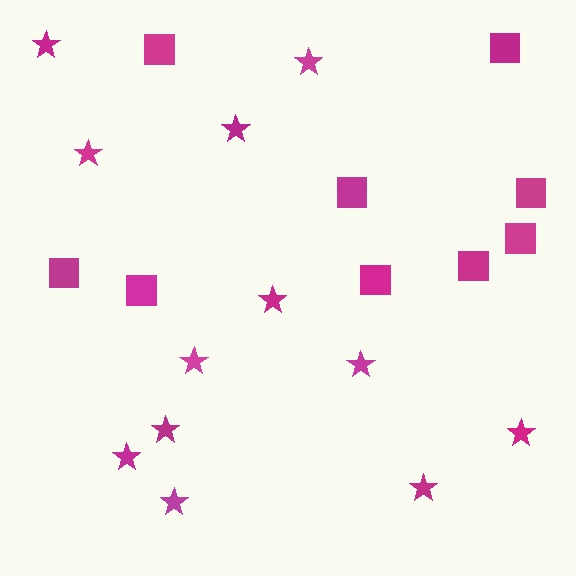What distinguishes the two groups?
There are 2 groups: one group of stars (12) and one group of squares (9).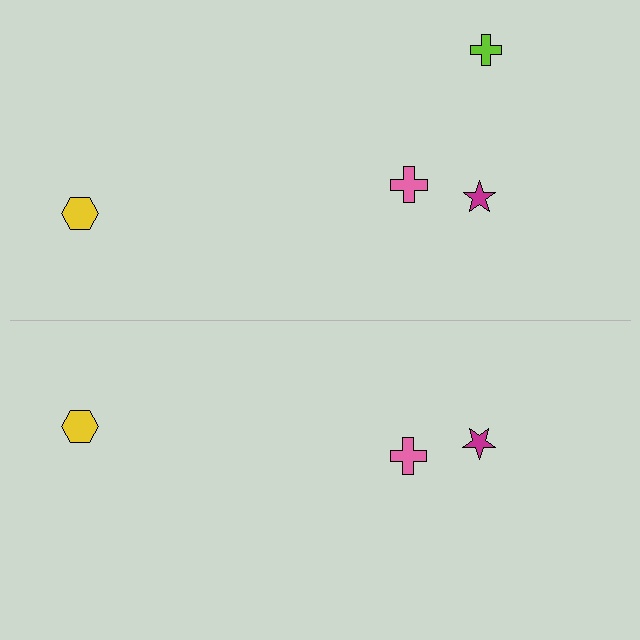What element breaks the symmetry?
A lime cross is missing from the bottom side.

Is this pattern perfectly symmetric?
No, the pattern is not perfectly symmetric. A lime cross is missing from the bottom side.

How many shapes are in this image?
There are 7 shapes in this image.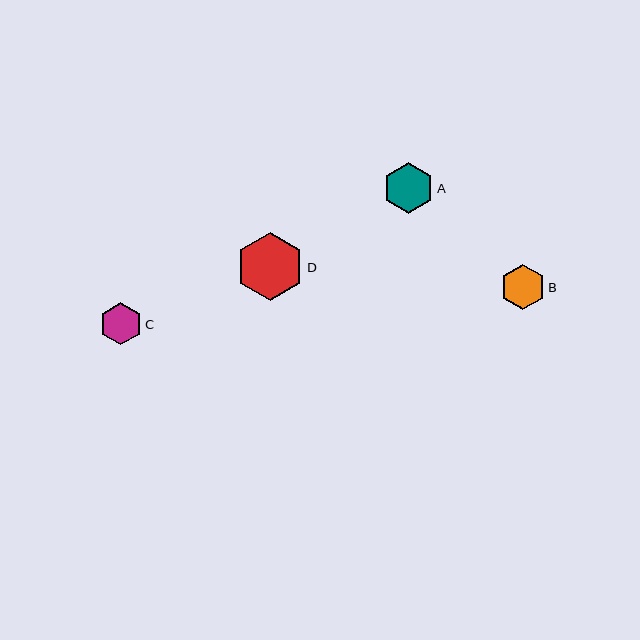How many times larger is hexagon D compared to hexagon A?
Hexagon D is approximately 1.3 times the size of hexagon A.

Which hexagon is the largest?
Hexagon D is the largest with a size of approximately 68 pixels.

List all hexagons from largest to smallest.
From largest to smallest: D, A, B, C.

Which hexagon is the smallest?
Hexagon C is the smallest with a size of approximately 42 pixels.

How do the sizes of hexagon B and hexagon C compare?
Hexagon B and hexagon C are approximately the same size.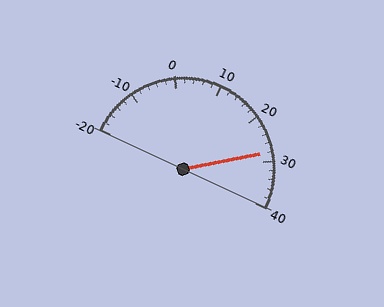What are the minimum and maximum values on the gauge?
The gauge ranges from -20 to 40.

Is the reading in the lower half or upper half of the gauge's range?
The reading is in the upper half of the range (-20 to 40).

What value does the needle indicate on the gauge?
The needle indicates approximately 28.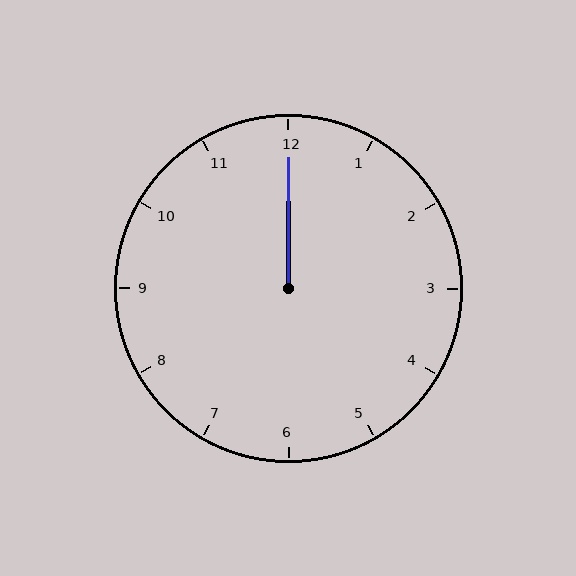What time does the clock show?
12:00.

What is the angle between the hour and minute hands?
Approximately 0 degrees.